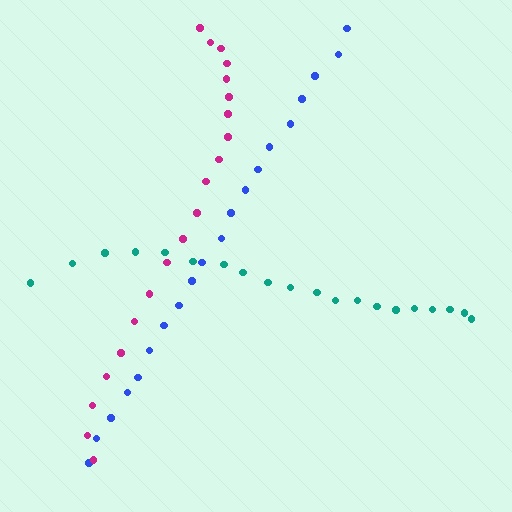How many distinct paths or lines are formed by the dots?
There are 3 distinct paths.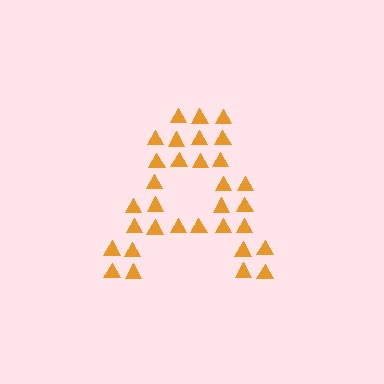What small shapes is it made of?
It is made of small triangles.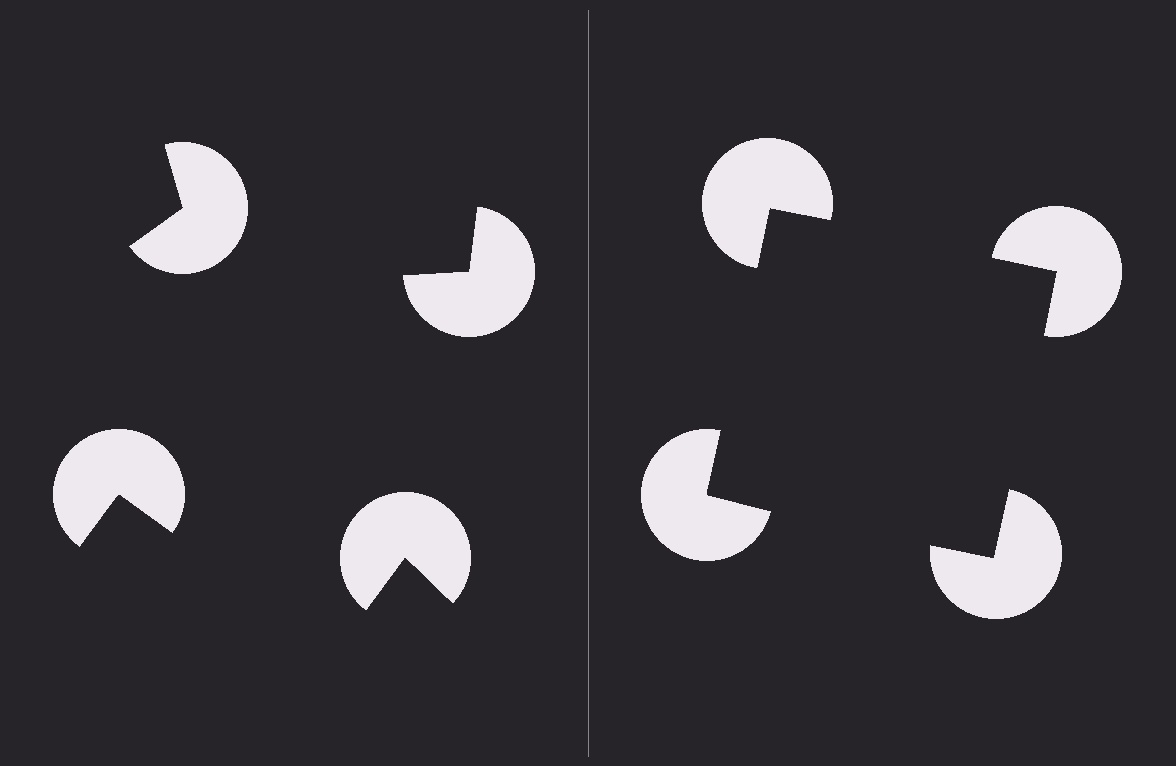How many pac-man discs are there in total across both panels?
8 — 4 on each side.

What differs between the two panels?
The pac-man discs are positioned identically on both sides; only the wedge orientations differ. On the right they align to a square; on the left they are misaligned.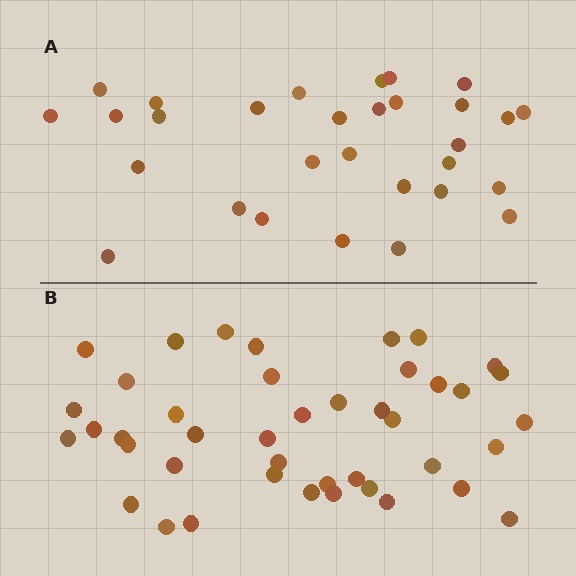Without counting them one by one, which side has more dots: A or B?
Region B (the bottom region) has more dots.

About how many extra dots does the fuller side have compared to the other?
Region B has roughly 12 or so more dots than region A.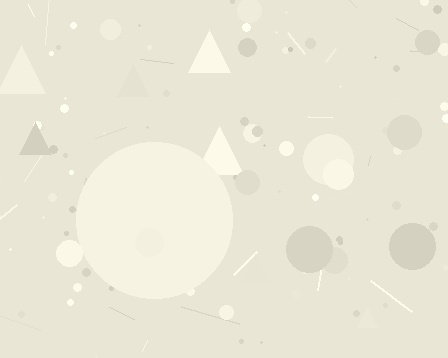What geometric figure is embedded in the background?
A circle is embedded in the background.